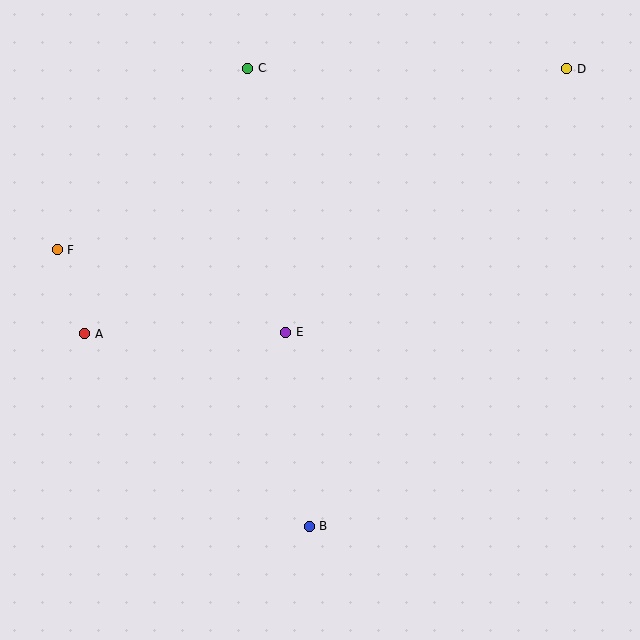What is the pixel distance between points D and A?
The distance between D and A is 550 pixels.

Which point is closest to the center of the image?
Point E at (286, 332) is closest to the center.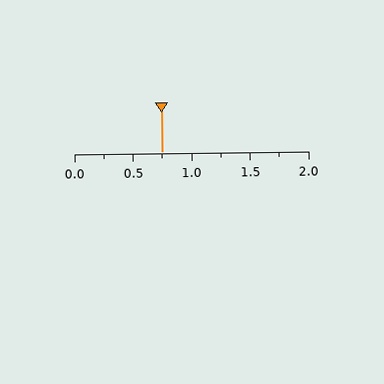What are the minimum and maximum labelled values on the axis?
The axis runs from 0.0 to 2.0.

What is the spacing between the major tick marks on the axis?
The major ticks are spaced 0.5 apart.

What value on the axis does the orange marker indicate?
The marker indicates approximately 0.75.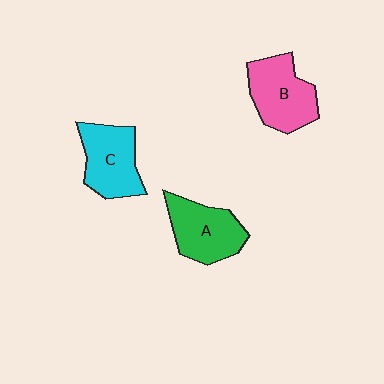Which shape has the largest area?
Shape B (pink).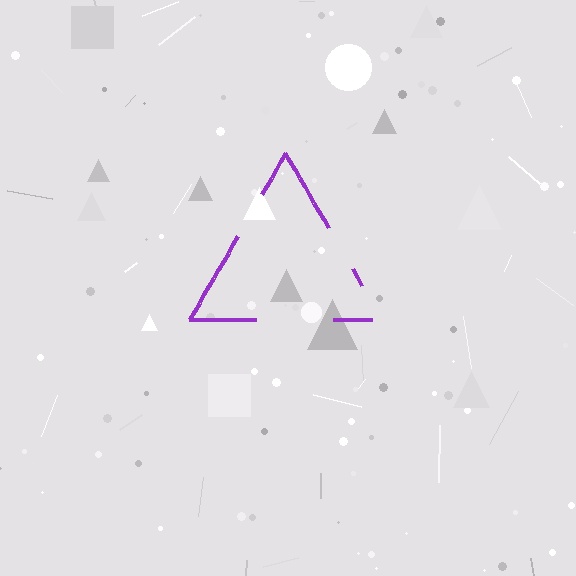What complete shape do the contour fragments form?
The contour fragments form a triangle.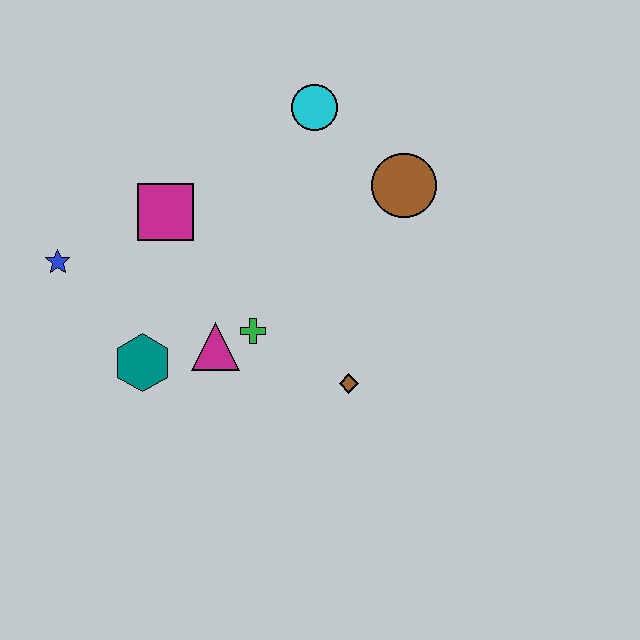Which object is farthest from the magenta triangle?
The cyan circle is farthest from the magenta triangle.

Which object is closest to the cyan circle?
The brown circle is closest to the cyan circle.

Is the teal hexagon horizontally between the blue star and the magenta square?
Yes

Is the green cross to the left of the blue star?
No